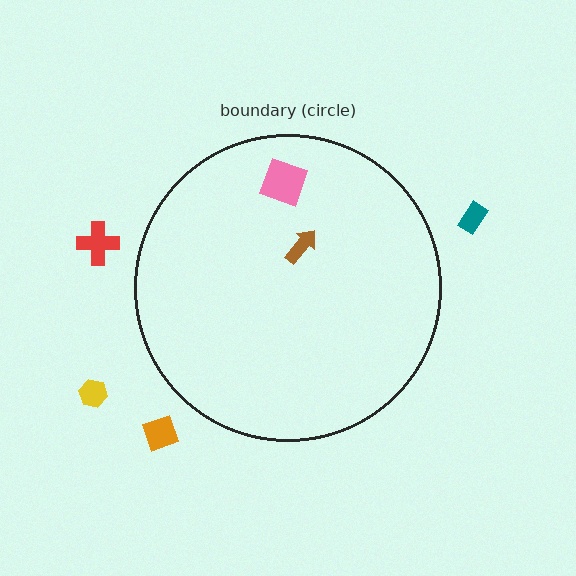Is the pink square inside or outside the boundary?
Inside.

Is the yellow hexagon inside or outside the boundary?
Outside.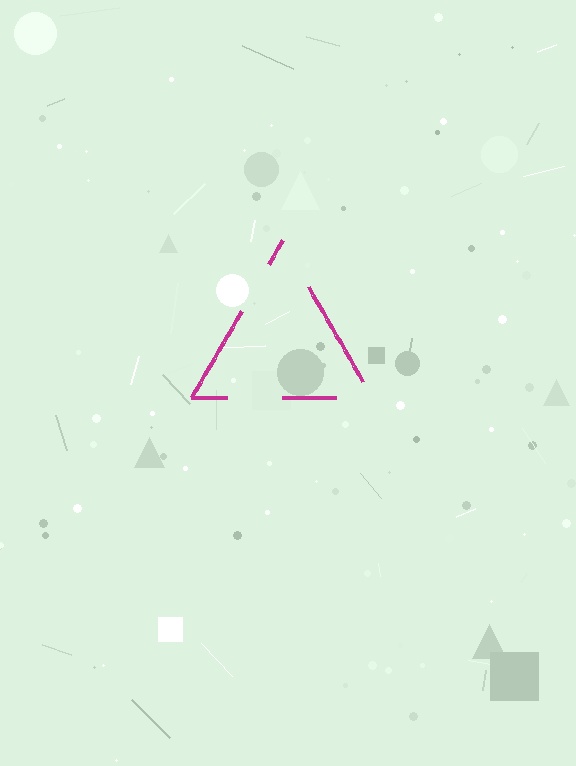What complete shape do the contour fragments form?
The contour fragments form a triangle.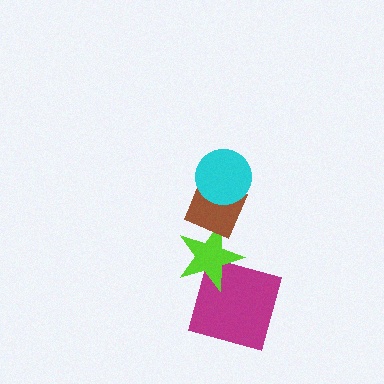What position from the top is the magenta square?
The magenta square is 4th from the top.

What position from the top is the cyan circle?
The cyan circle is 1st from the top.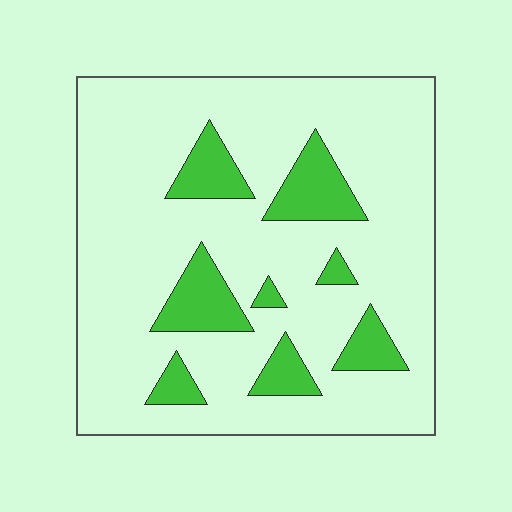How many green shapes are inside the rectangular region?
8.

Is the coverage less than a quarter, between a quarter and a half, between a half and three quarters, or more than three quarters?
Less than a quarter.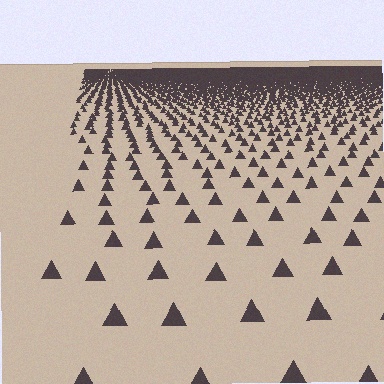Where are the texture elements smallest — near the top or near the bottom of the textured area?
Near the top.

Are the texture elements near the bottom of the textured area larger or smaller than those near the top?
Larger. Near the bottom, elements are closer to the viewer and appear at a bigger on-screen size.